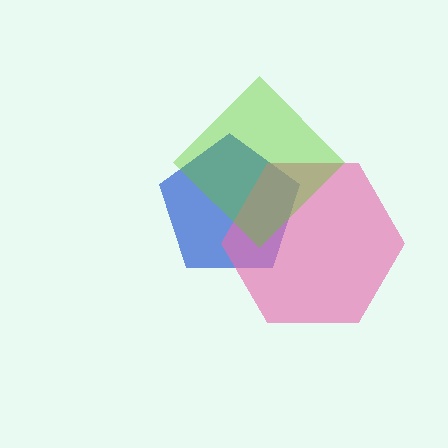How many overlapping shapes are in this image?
There are 3 overlapping shapes in the image.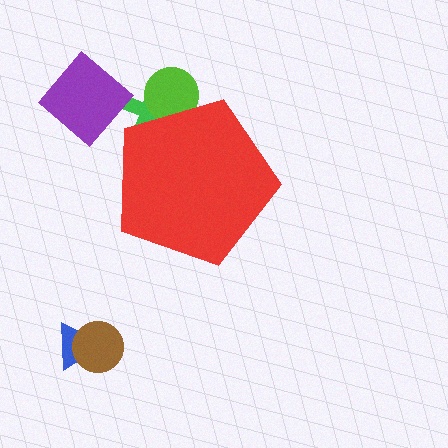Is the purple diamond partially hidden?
No, the purple diamond is fully visible.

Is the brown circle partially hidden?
No, the brown circle is fully visible.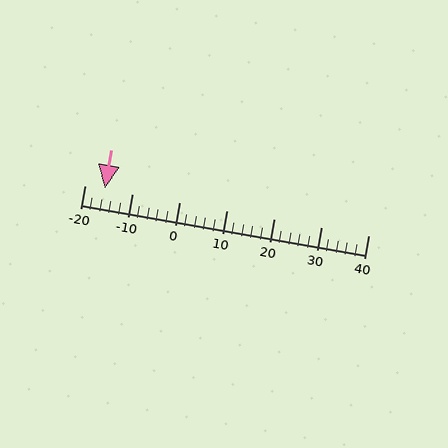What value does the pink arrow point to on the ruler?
The pink arrow points to approximately -16.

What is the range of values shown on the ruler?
The ruler shows values from -20 to 40.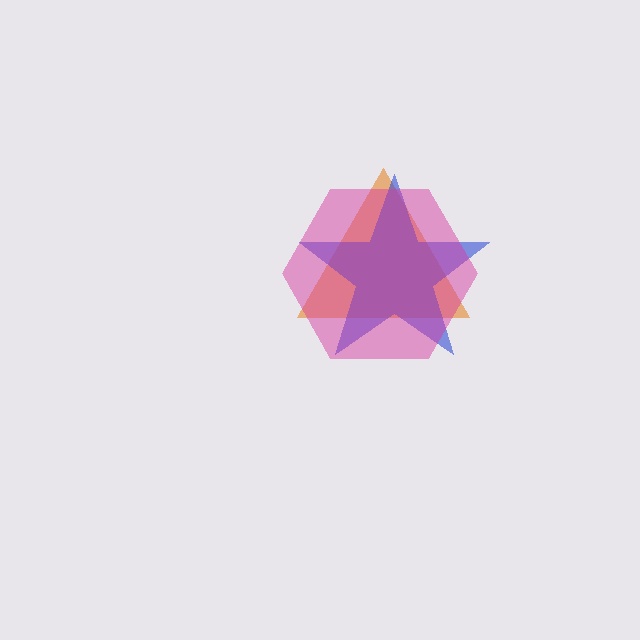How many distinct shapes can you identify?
There are 3 distinct shapes: an orange triangle, a blue star, a magenta hexagon.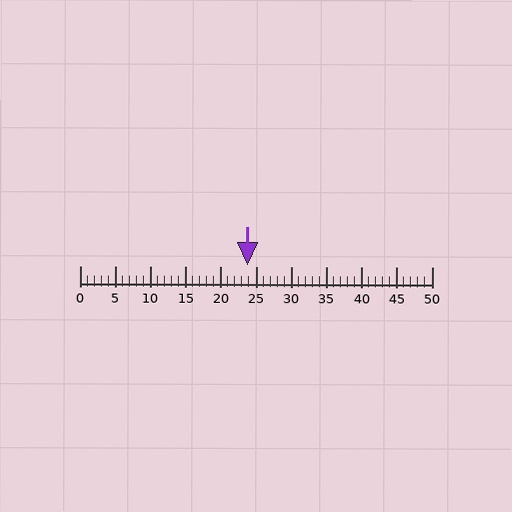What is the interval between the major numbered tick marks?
The major tick marks are spaced 5 units apart.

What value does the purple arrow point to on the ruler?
The purple arrow points to approximately 24.